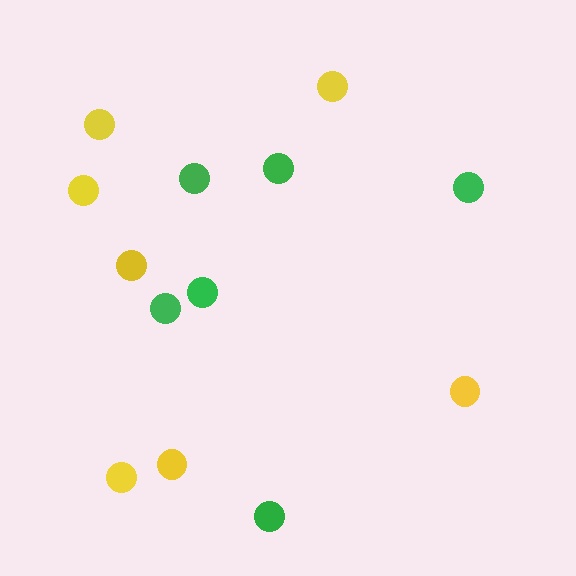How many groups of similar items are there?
There are 2 groups: one group of green circles (6) and one group of yellow circles (7).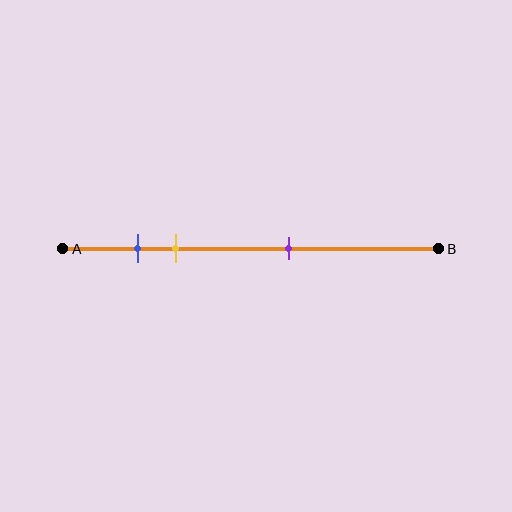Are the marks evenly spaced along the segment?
No, the marks are not evenly spaced.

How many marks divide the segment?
There are 3 marks dividing the segment.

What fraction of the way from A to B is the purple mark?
The purple mark is approximately 60% (0.6) of the way from A to B.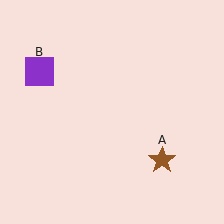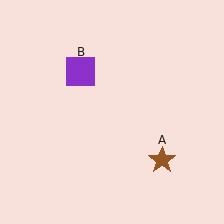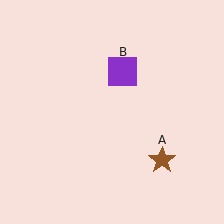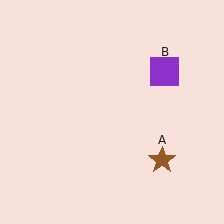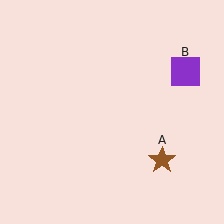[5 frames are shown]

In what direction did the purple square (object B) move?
The purple square (object B) moved right.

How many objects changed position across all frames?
1 object changed position: purple square (object B).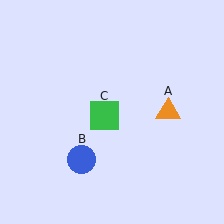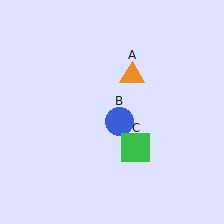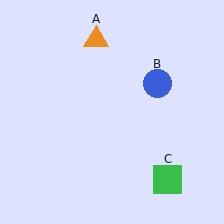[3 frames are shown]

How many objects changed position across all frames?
3 objects changed position: orange triangle (object A), blue circle (object B), green square (object C).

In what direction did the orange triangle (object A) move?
The orange triangle (object A) moved up and to the left.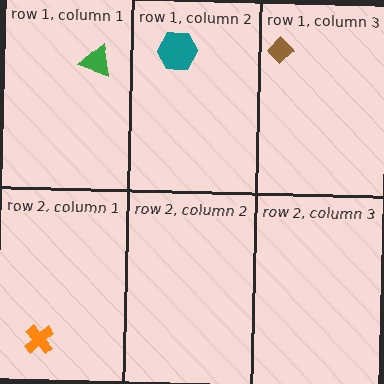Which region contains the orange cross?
The row 2, column 1 region.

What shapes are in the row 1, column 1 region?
The green triangle.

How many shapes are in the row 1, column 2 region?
1.